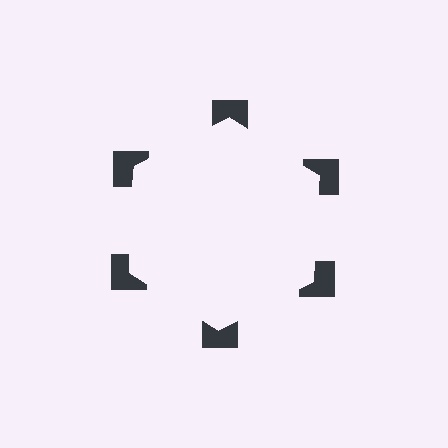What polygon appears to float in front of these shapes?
An illusory hexagon — its edges are inferred from the aligned wedge cuts in the notched squares, not physically drawn.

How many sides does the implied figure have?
6 sides.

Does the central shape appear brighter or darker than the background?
It typically appears slightly brighter than the background, even though no actual brightness change is drawn.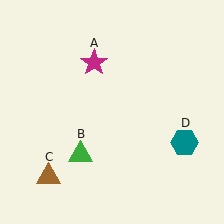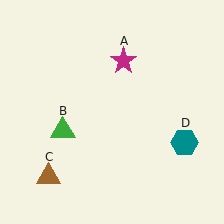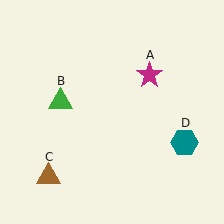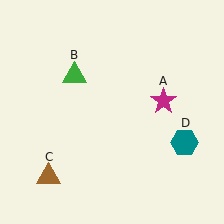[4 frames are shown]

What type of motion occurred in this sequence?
The magenta star (object A), green triangle (object B) rotated clockwise around the center of the scene.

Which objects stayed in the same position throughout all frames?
Brown triangle (object C) and teal hexagon (object D) remained stationary.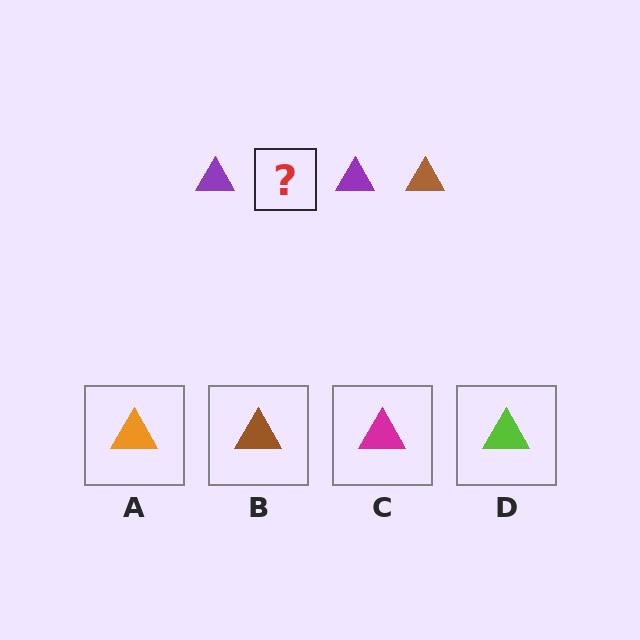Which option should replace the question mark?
Option B.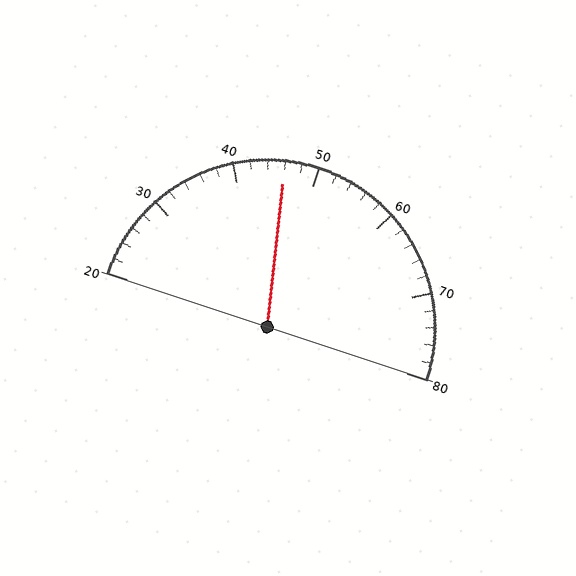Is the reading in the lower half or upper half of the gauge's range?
The reading is in the lower half of the range (20 to 80).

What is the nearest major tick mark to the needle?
The nearest major tick mark is 50.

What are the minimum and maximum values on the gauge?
The gauge ranges from 20 to 80.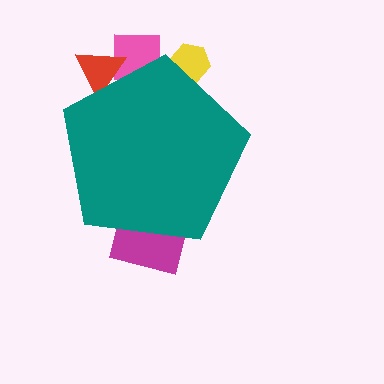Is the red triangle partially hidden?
Yes, the red triangle is partially hidden behind the teal pentagon.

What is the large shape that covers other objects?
A teal pentagon.